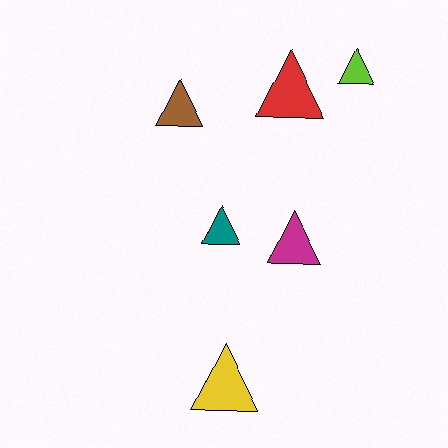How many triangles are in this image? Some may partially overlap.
There are 6 triangles.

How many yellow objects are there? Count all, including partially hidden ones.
There is 1 yellow object.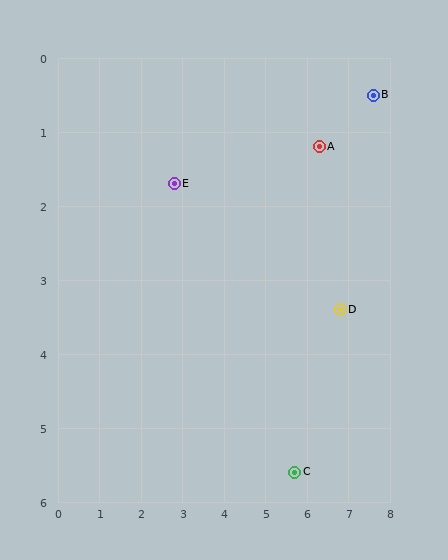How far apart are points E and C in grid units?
Points E and C are about 4.9 grid units apart.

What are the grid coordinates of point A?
Point A is at approximately (6.3, 1.2).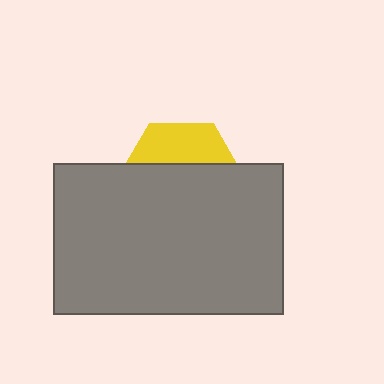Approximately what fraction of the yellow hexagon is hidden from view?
Roughly 68% of the yellow hexagon is hidden behind the gray rectangle.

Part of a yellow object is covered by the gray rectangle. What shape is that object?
It is a hexagon.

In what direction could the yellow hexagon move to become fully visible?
The yellow hexagon could move up. That would shift it out from behind the gray rectangle entirely.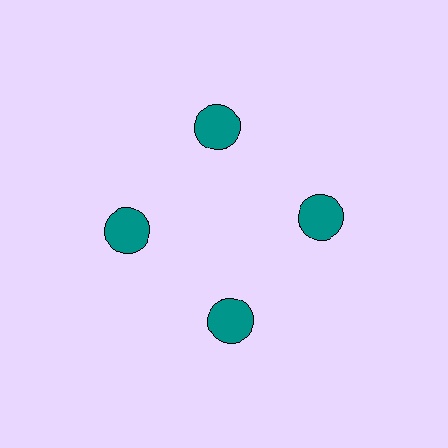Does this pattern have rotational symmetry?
Yes, this pattern has 4-fold rotational symmetry. It looks the same after rotating 90 degrees around the center.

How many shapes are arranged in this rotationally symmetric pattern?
There are 4 shapes, arranged in 4 groups of 1.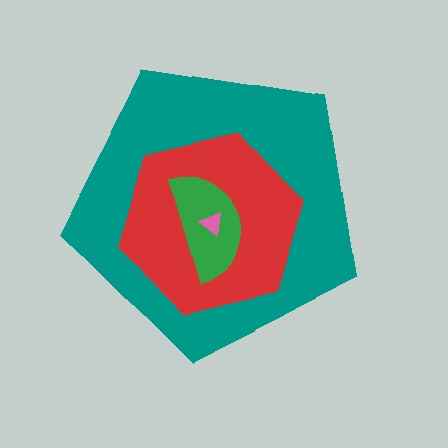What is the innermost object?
The pink triangle.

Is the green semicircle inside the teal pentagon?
Yes.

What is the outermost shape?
The teal pentagon.